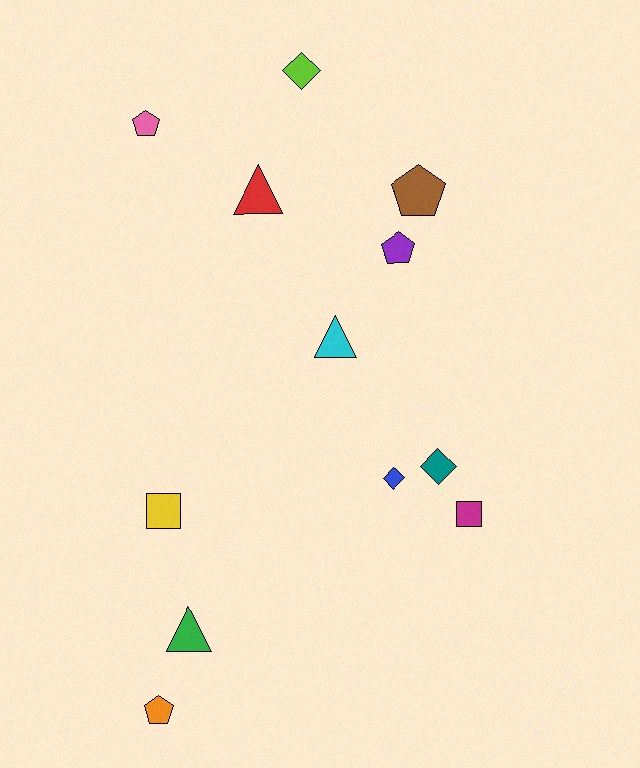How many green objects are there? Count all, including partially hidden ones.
There is 1 green object.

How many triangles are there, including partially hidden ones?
There are 3 triangles.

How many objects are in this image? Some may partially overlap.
There are 12 objects.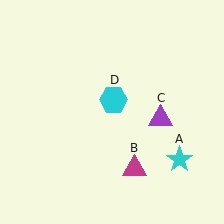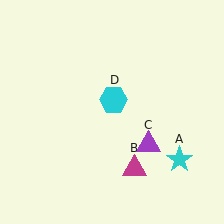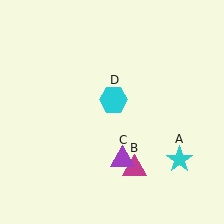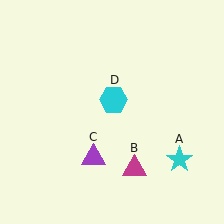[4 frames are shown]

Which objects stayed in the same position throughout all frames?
Cyan star (object A) and magenta triangle (object B) and cyan hexagon (object D) remained stationary.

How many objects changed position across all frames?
1 object changed position: purple triangle (object C).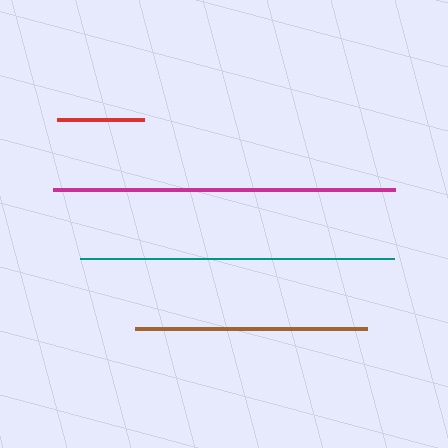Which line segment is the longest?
The magenta line is the longest at approximately 341 pixels.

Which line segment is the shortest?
The red line is the shortest at approximately 87 pixels.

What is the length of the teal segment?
The teal segment is approximately 314 pixels long.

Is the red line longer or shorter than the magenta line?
The magenta line is longer than the red line.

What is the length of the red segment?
The red segment is approximately 87 pixels long.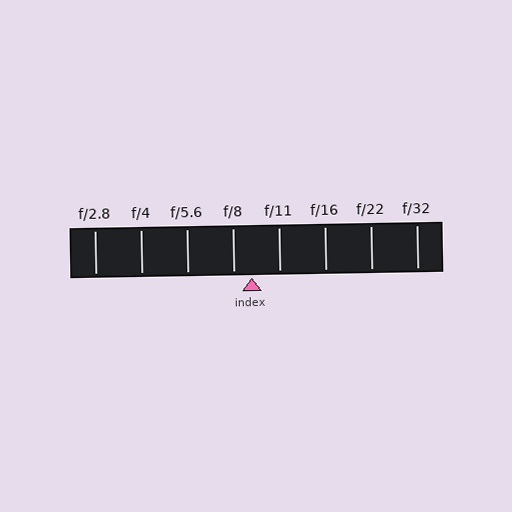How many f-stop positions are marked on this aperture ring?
There are 8 f-stop positions marked.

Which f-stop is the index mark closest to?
The index mark is closest to f/8.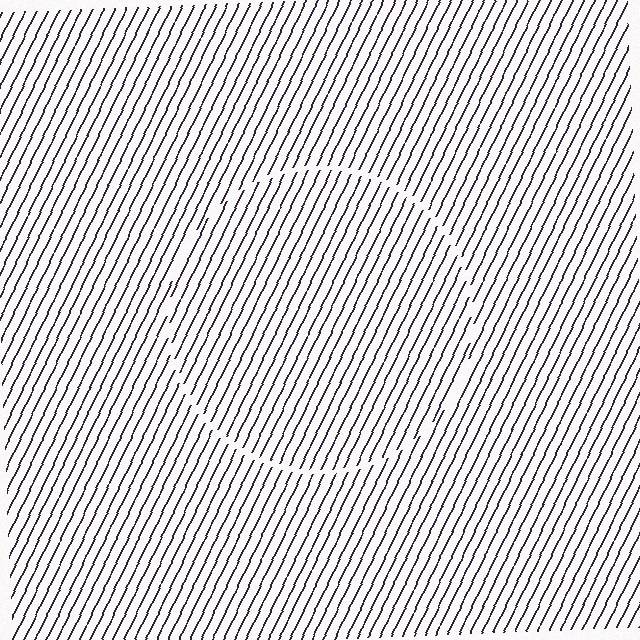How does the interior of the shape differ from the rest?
The interior of the shape contains the same grating, shifted by half a period — the contour is defined by the phase discontinuity where line-ends from the inner and outer gratings abut.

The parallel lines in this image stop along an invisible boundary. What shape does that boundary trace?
An illusory circle. The interior of the shape contains the same grating, shifted by half a period — the contour is defined by the phase discontinuity where line-ends from the inner and outer gratings abut.